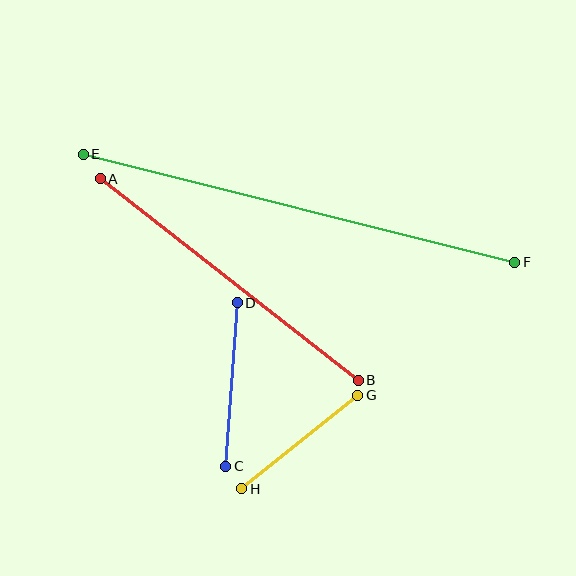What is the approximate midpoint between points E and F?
The midpoint is at approximately (299, 208) pixels.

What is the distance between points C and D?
The distance is approximately 164 pixels.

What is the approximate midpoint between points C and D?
The midpoint is at approximately (231, 384) pixels.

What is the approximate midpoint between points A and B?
The midpoint is at approximately (229, 280) pixels.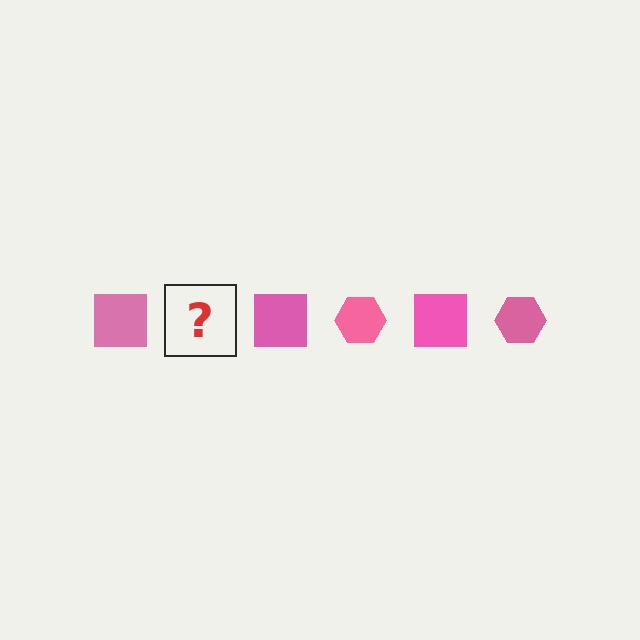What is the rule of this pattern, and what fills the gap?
The rule is that the pattern cycles through square, hexagon shapes in pink. The gap should be filled with a pink hexagon.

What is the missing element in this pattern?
The missing element is a pink hexagon.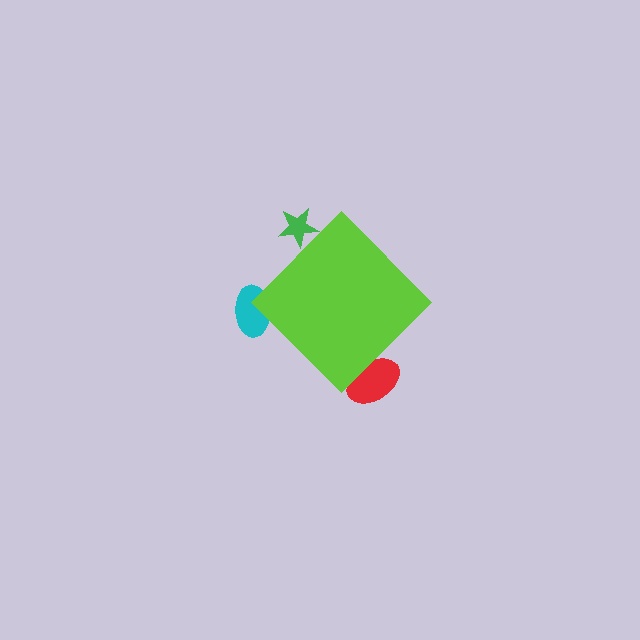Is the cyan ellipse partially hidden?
Yes, the cyan ellipse is partially hidden behind the lime diamond.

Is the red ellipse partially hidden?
Yes, the red ellipse is partially hidden behind the lime diamond.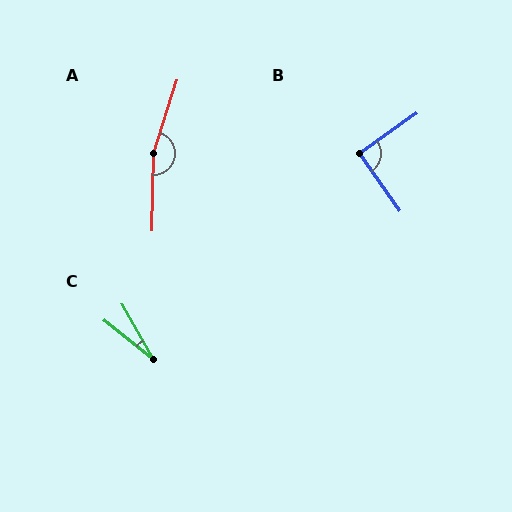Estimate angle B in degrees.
Approximately 90 degrees.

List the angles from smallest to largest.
C (22°), B (90°), A (163°).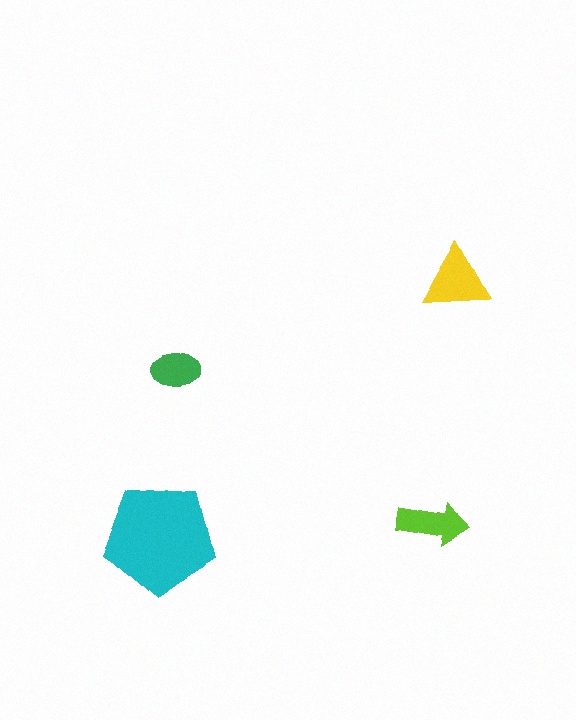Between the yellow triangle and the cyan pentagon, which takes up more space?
The cyan pentagon.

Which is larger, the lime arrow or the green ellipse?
The lime arrow.